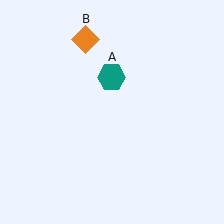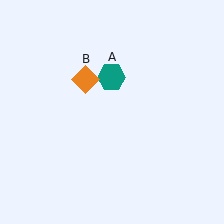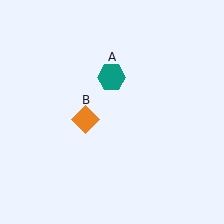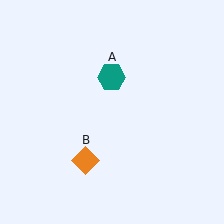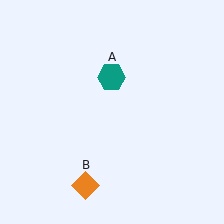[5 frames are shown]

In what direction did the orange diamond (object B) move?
The orange diamond (object B) moved down.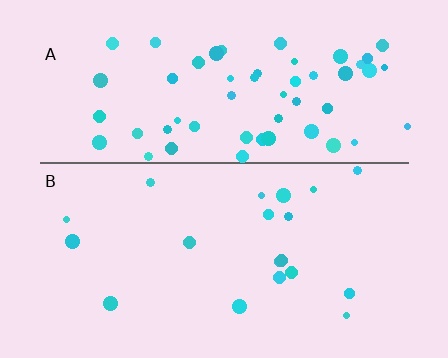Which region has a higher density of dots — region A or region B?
A (the top).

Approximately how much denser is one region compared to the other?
Approximately 3.0× — region A over region B.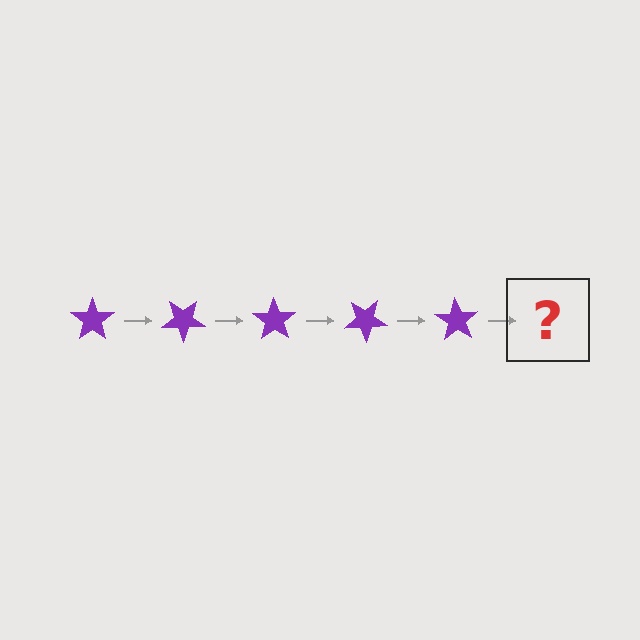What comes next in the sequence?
The next element should be a purple star rotated 175 degrees.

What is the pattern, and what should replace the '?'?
The pattern is that the star rotates 35 degrees each step. The '?' should be a purple star rotated 175 degrees.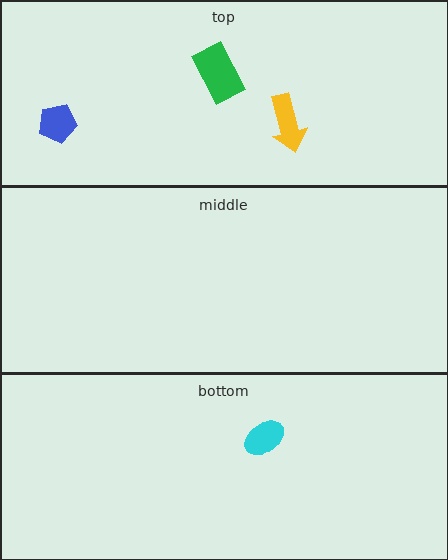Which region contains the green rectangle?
The top region.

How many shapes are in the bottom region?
1.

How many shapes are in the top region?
3.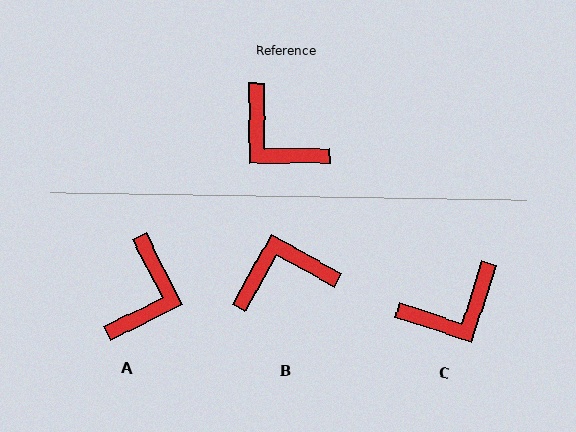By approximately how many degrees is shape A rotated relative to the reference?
Approximately 117 degrees counter-clockwise.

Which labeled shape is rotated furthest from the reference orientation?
B, about 119 degrees away.